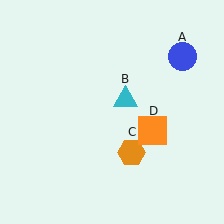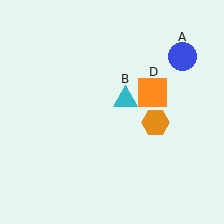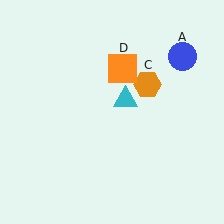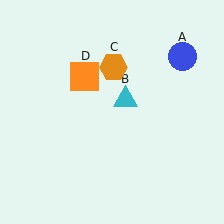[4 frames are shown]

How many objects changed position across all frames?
2 objects changed position: orange hexagon (object C), orange square (object D).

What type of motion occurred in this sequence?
The orange hexagon (object C), orange square (object D) rotated counterclockwise around the center of the scene.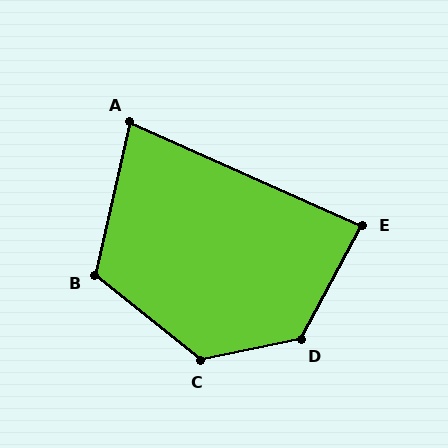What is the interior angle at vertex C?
Approximately 129 degrees (obtuse).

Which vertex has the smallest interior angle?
A, at approximately 79 degrees.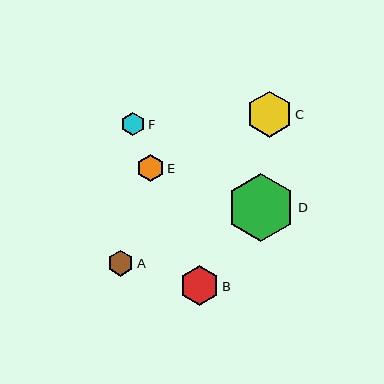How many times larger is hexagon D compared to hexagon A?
Hexagon D is approximately 2.6 times the size of hexagon A.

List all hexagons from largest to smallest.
From largest to smallest: D, C, B, E, A, F.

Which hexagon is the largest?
Hexagon D is the largest with a size of approximately 68 pixels.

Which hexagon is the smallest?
Hexagon F is the smallest with a size of approximately 24 pixels.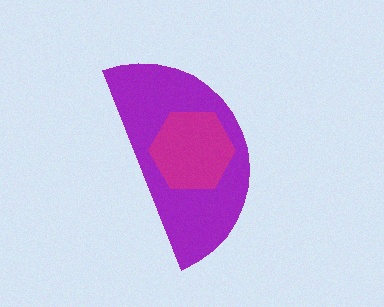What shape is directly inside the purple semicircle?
The magenta hexagon.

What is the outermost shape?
The purple semicircle.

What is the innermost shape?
The magenta hexagon.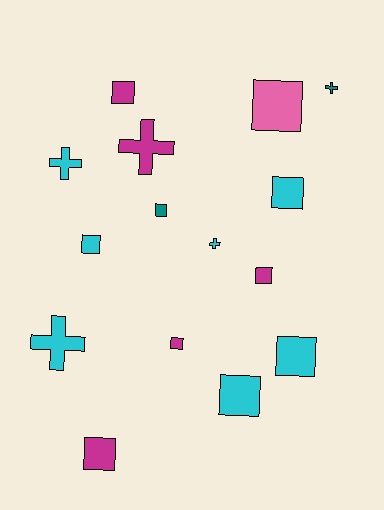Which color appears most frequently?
Cyan, with 7 objects.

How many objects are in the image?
There are 15 objects.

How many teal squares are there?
There is 1 teal square.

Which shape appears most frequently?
Square, with 10 objects.